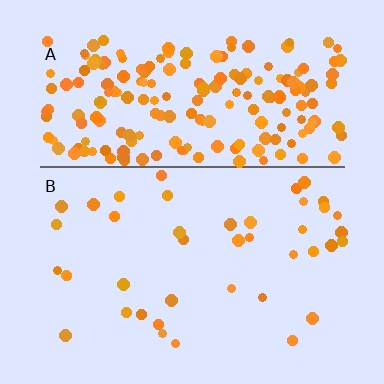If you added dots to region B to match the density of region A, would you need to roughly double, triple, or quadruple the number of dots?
Approximately quadruple.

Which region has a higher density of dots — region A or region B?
A (the top).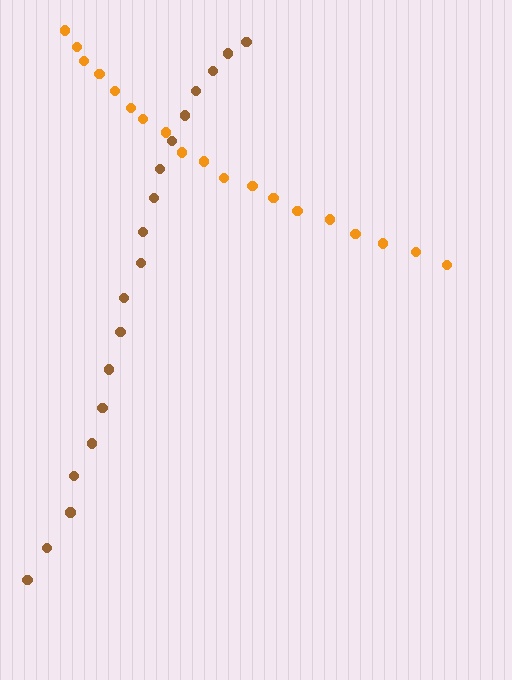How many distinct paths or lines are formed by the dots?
There are 2 distinct paths.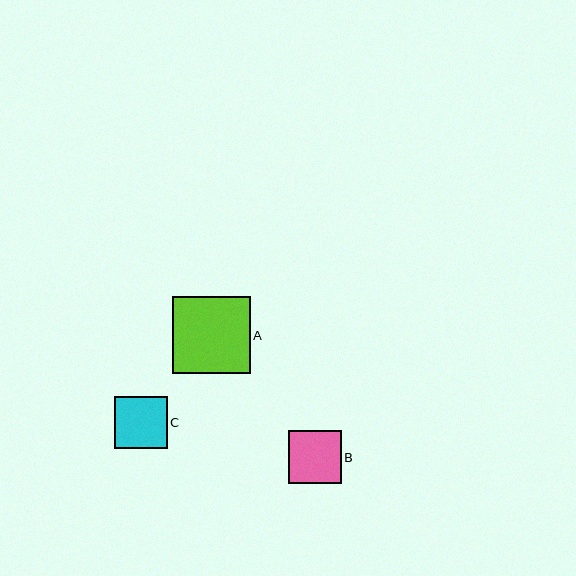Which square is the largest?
Square A is the largest with a size of approximately 78 pixels.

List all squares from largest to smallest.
From largest to smallest: A, C, B.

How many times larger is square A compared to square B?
Square A is approximately 1.5 times the size of square B.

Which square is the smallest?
Square B is the smallest with a size of approximately 52 pixels.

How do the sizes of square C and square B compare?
Square C and square B are approximately the same size.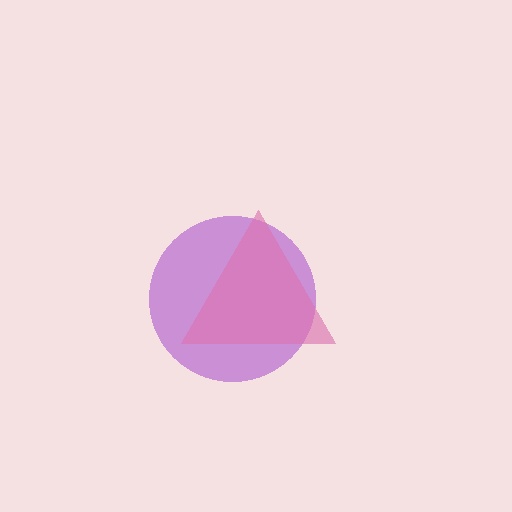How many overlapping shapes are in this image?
There are 2 overlapping shapes in the image.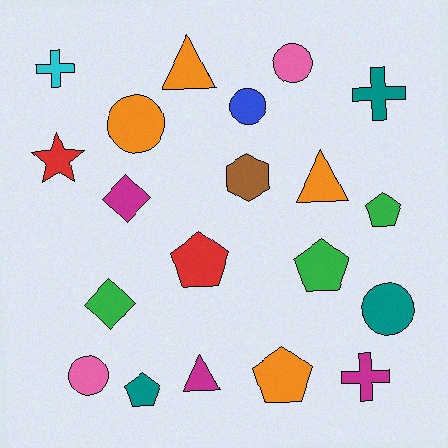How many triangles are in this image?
There are 3 triangles.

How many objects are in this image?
There are 20 objects.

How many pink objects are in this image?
There are 2 pink objects.